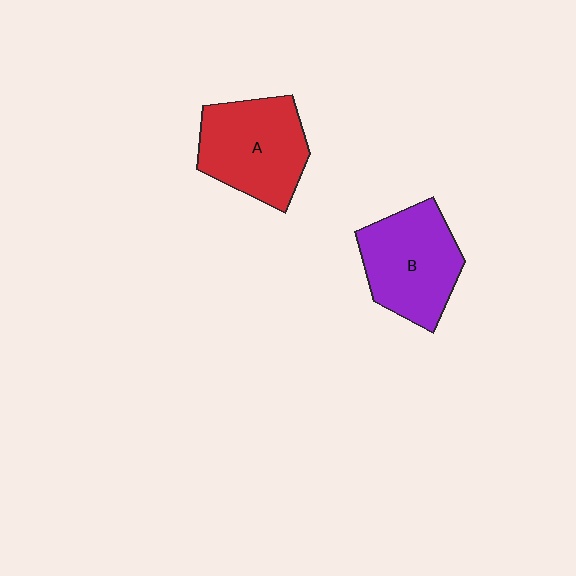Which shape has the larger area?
Shape A (red).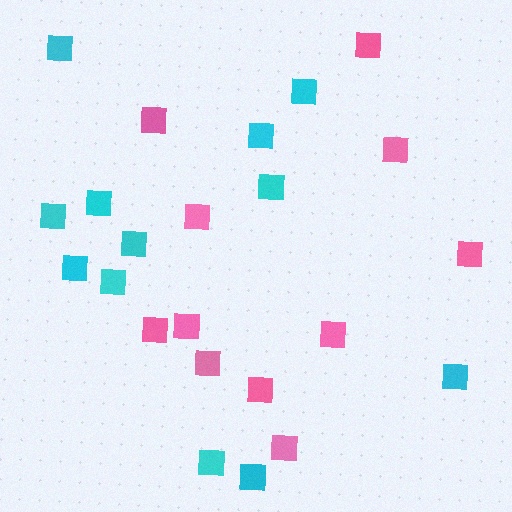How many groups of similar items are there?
There are 2 groups: one group of cyan squares (12) and one group of pink squares (11).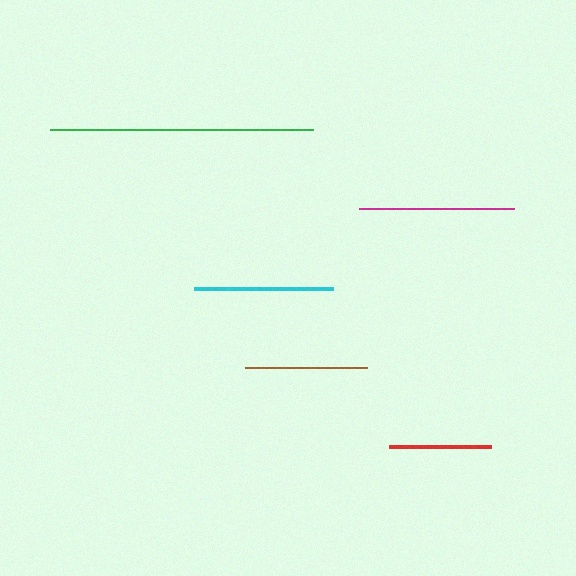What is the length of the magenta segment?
The magenta segment is approximately 155 pixels long.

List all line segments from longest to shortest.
From longest to shortest: green, magenta, cyan, brown, red.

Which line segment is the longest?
The green line is the longest at approximately 262 pixels.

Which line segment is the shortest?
The red line is the shortest at approximately 102 pixels.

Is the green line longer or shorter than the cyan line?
The green line is longer than the cyan line.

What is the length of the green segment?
The green segment is approximately 262 pixels long.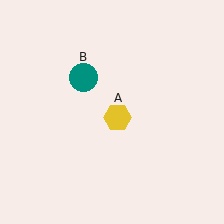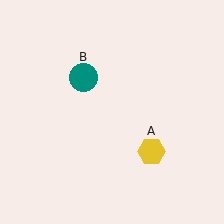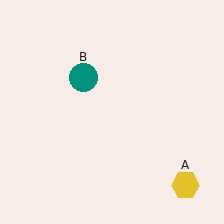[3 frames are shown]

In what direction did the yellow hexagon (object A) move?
The yellow hexagon (object A) moved down and to the right.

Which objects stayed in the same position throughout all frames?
Teal circle (object B) remained stationary.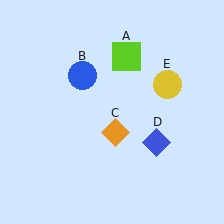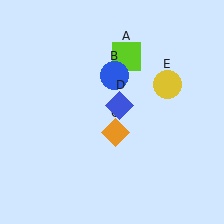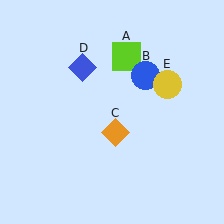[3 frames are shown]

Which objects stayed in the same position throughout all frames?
Lime square (object A) and orange diamond (object C) and yellow circle (object E) remained stationary.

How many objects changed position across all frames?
2 objects changed position: blue circle (object B), blue diamond (object D).